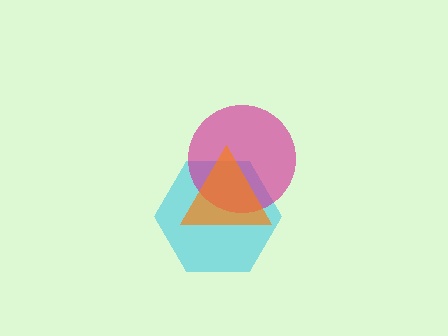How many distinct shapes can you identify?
There are 3 distinct shapes: a cyan hexagon, a magenta circle, an orange triangle.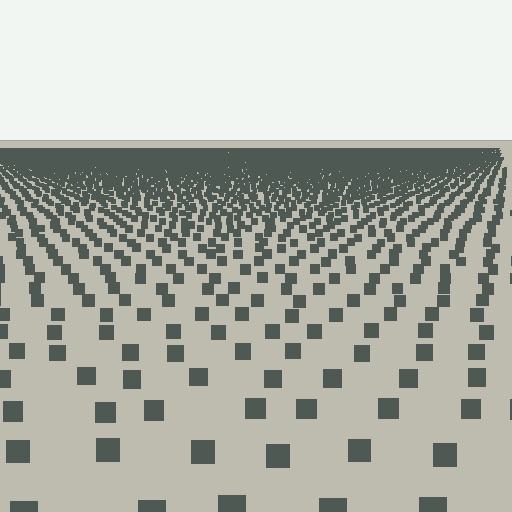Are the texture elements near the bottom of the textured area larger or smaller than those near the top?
Larger. Near the bottom, elements are closer to the viewer and appear at a bigger on-screen size.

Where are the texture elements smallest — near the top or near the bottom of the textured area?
Near the top.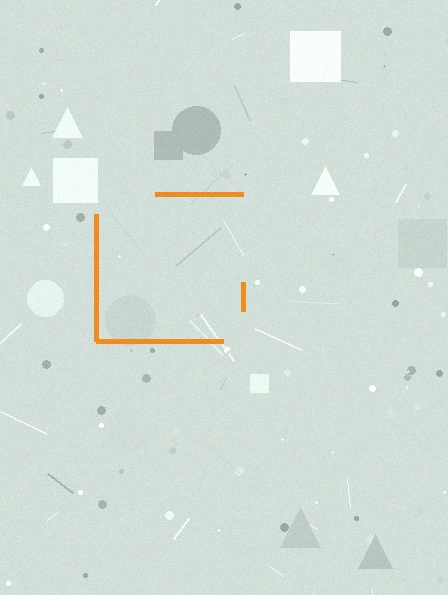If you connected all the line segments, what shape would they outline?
They would outline a square.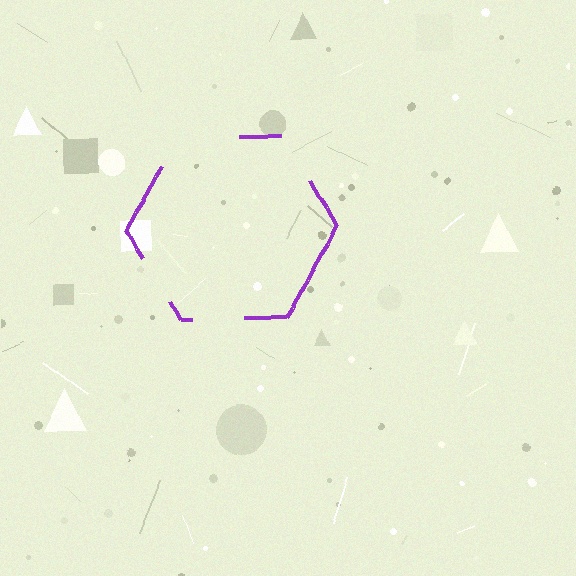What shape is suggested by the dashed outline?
The dashed outline suggests a hexagon.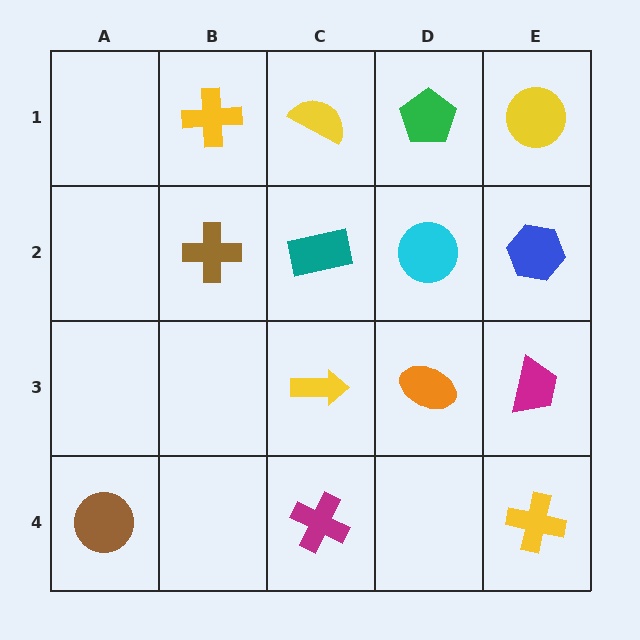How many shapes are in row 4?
3 shapes.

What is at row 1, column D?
A green pentagon.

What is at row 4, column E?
A yellow cross.